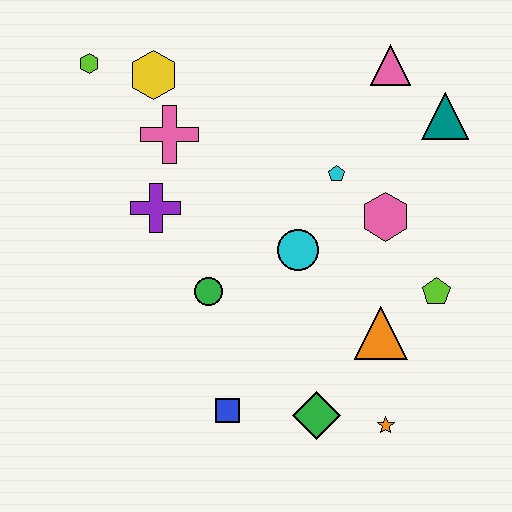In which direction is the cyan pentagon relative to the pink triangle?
The cyan pentagon is below the pink triangle.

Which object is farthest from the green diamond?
The lime hexagon is farthest from the green diamond.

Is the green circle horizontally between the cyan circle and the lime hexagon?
Yes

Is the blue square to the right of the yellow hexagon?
Yes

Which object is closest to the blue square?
The green diamond is closest to the blue square.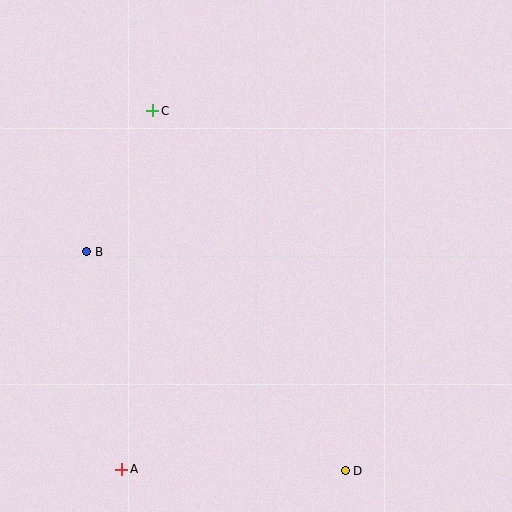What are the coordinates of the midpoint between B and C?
The midpoint between B and C is at (120, 181).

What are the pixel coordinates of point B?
Point B is at (87, 252).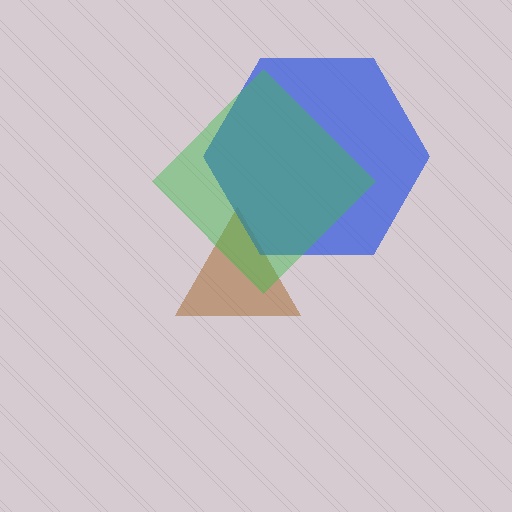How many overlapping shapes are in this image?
There are 3 overlapping shapes in the image.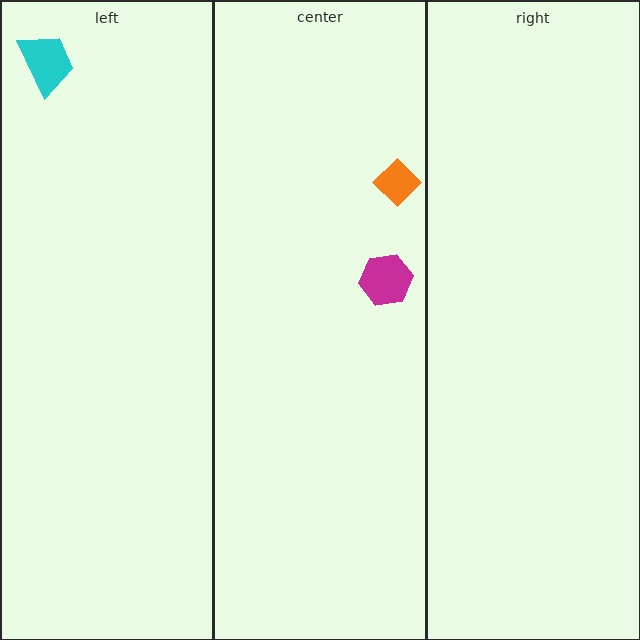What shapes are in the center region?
The orange diamond, the magenta hexagon.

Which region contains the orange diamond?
The center region.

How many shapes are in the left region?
1.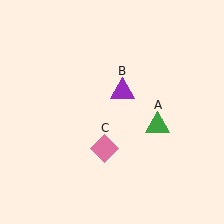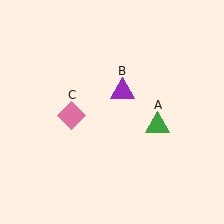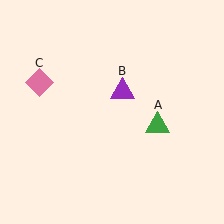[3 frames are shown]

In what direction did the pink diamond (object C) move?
The pink diamond (object C) moved up and to the left.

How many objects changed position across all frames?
1 object changed position: pink diamond (object C).